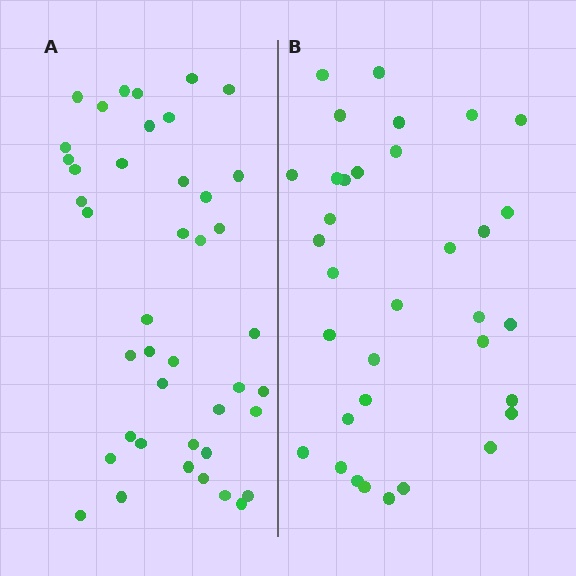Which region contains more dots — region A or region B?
Region A (the left region) has more dots.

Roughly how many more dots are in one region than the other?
Region A has roughly 8 or so more dots than region B.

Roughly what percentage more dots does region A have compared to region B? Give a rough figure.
About 25% more.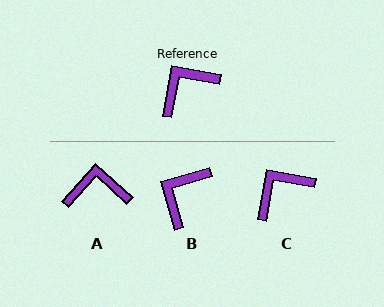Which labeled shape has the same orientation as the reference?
C.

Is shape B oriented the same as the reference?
No, it is off by about 26 degrees.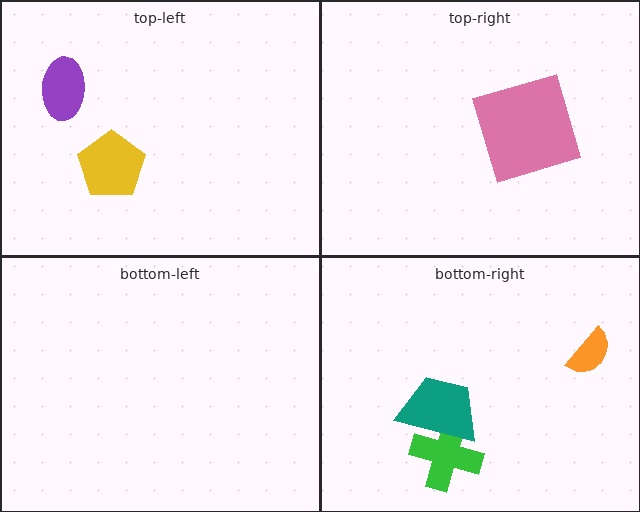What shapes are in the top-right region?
The pink square.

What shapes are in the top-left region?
The purple ellipse, the yellow pentagon.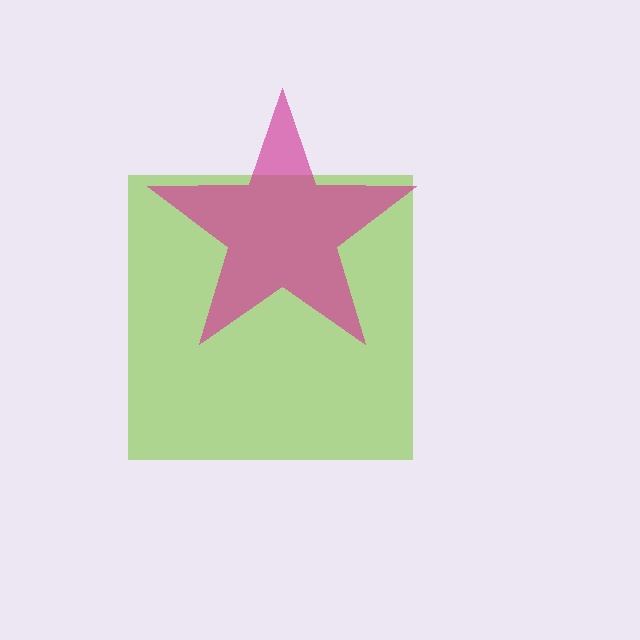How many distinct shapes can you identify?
There are 2 distinct shapes: a lime square, a magenta star.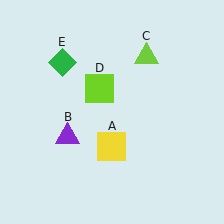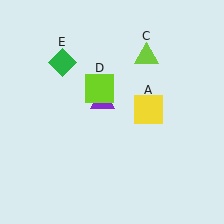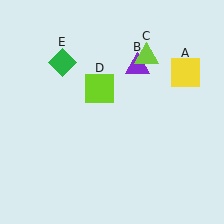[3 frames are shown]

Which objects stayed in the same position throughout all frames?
Lime triangle (object C) and lime square (object D) and green diamond (object E) remained stationary.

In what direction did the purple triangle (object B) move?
The purple triangle (object B) moved up and to the right.